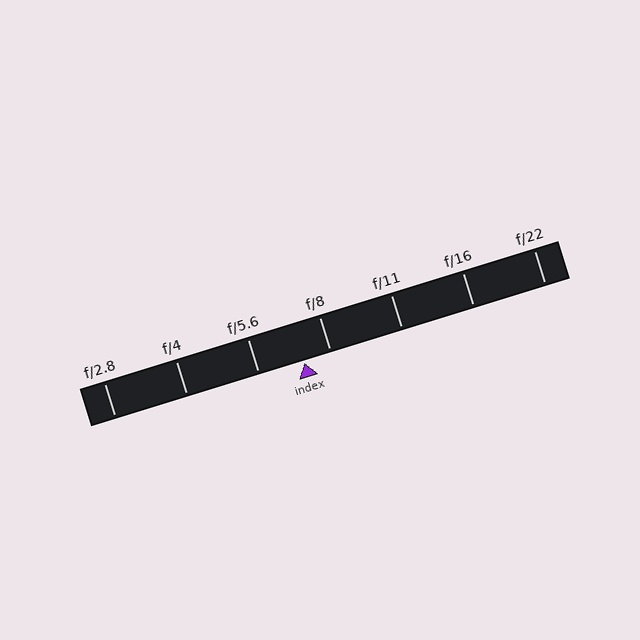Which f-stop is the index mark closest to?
The index mark is closest to f/8.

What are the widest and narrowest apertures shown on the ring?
The widest aperture shown is f/2.8 and the narrowest is f/22.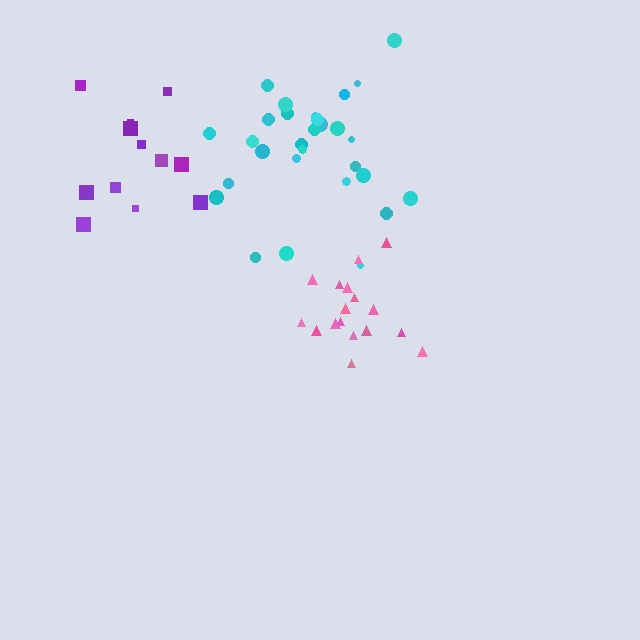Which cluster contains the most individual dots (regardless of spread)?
Cyan (29).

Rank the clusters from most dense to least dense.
pink, cyan, purple.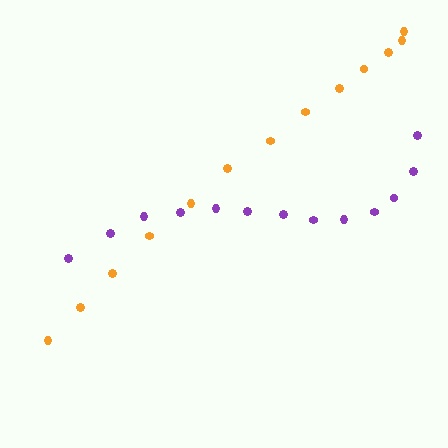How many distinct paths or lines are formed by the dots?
There are 2 distinct paths.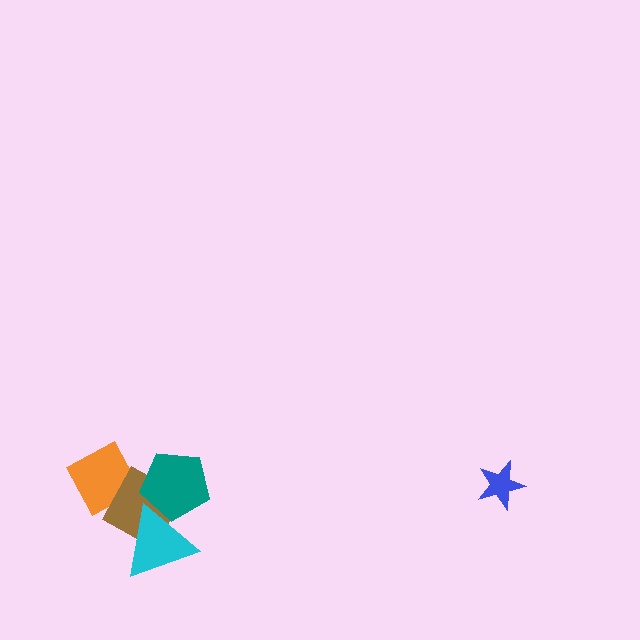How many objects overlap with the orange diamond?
1 object overlaps with the orange diamond.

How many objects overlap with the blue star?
0 objects overlap with the blue star.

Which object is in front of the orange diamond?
The brown diamond is in front of the orange diamond.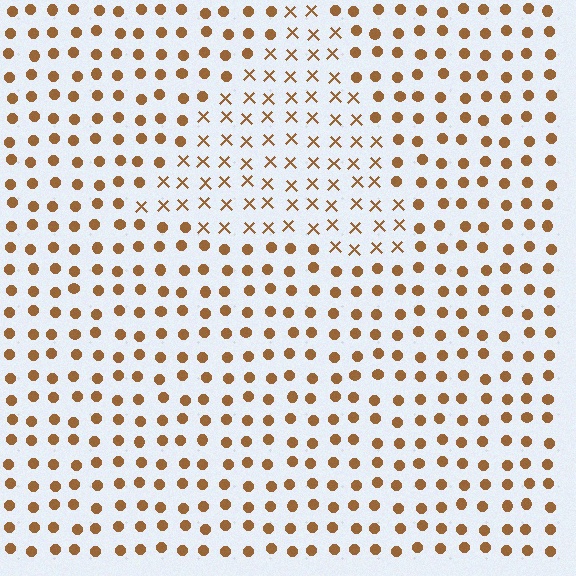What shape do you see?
I see a triangle.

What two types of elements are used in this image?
The image uses X marks inside the triangle region and circles outside it.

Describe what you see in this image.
The image is filled with small brown elements arranged in a uniform grid. A triangle-shaped region contains X marks, while the surrounding area contains circles. The boundary is defined purely by the change in element shape.